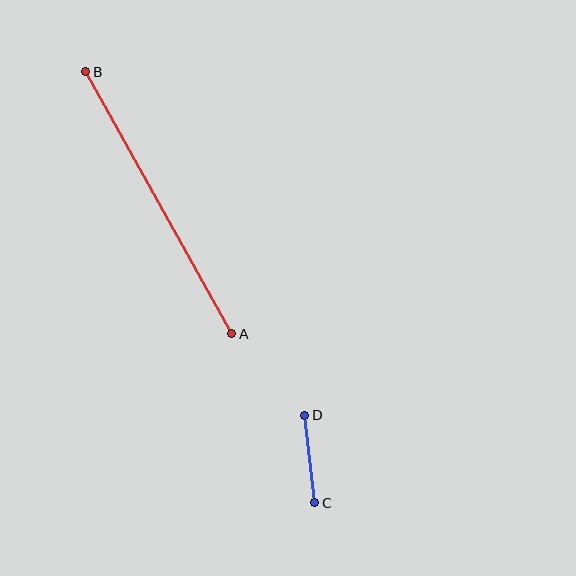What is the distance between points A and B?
The distance is approximately 300 pixels.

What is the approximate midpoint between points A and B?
The midpoint is at approximately (159, 203) pixels.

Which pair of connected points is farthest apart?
Points A and B are farthest apart.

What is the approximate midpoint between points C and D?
The midpoint is at approximately (310, 459) pixels.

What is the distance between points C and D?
The distance is approximately 88 pixels.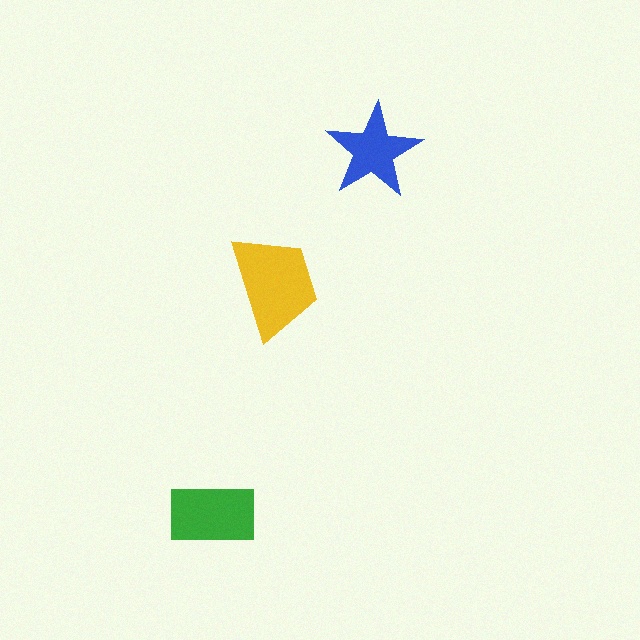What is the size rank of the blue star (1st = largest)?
3rd.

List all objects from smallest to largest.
The blue star, the green rectangle, the yellow trapezoid.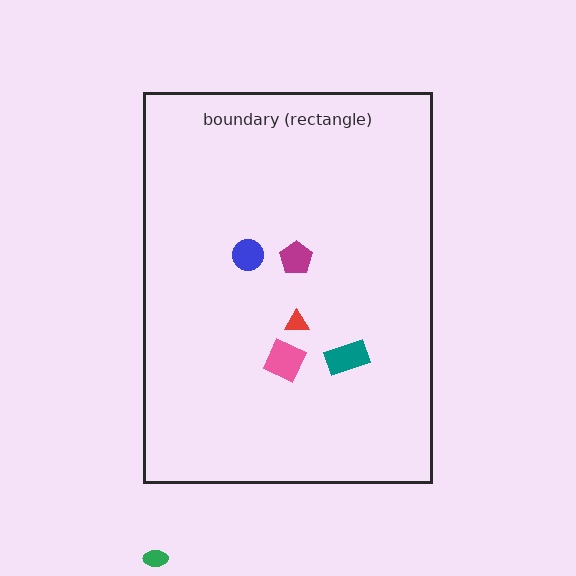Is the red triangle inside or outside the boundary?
Inside.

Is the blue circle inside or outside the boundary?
Inside.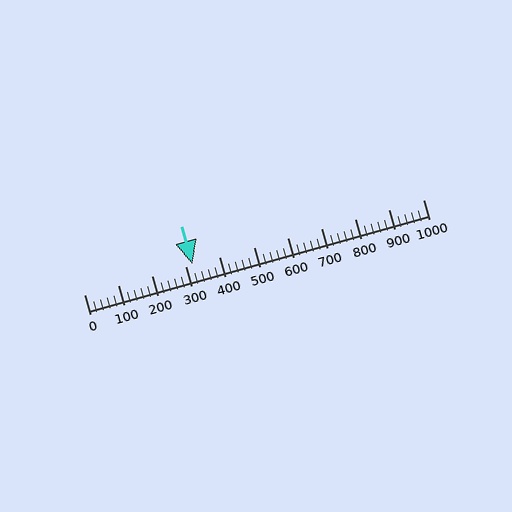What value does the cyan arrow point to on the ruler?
The cyan arrow points to approximately 320.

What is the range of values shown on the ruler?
The ruler shows values from 0 to 1000.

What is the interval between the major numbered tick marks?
The major tick marks are spaced 100 units apart.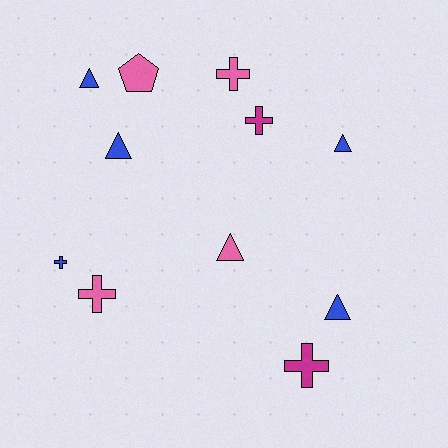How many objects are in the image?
There are 11 objects.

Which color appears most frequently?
Blue, with 5 objects.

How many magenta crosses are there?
There are 2 magenta crosses.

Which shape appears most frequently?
Triangle, with 5 objects.